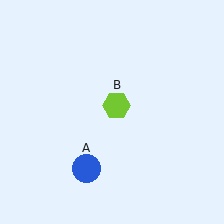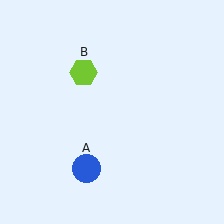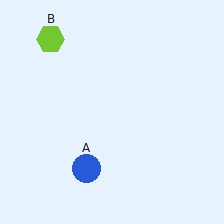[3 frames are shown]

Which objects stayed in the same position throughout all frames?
Blue circle (object A) remained stationary.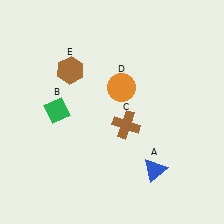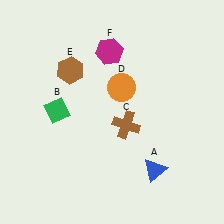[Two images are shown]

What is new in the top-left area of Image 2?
A magenta hexagon (F) was added in the top-left area of Image 2.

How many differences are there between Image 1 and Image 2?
There is 1 difference between the two images.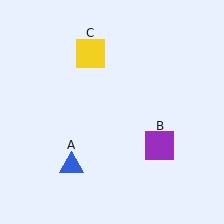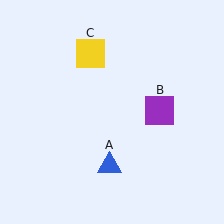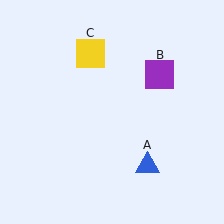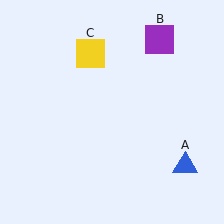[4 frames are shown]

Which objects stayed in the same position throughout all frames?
Yellow square (object C) remained stationary.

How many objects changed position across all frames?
2 objects changed position: blue triangle (object A), purple square (object B).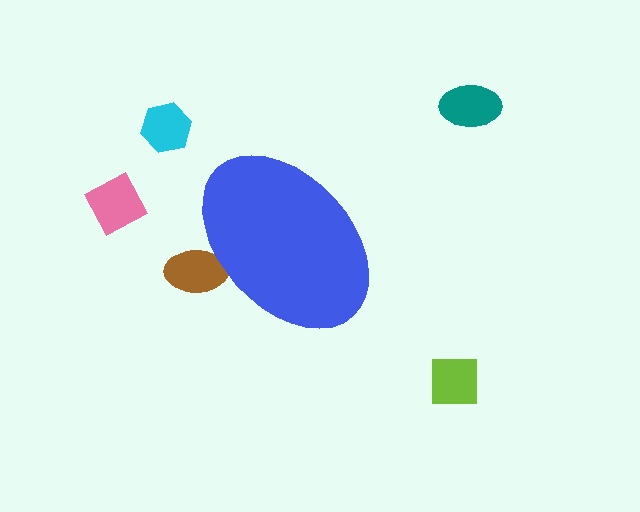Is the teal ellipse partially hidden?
No, the teal ellipse is fully visible.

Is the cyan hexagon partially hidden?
No, the cyan hexagon is fully visible.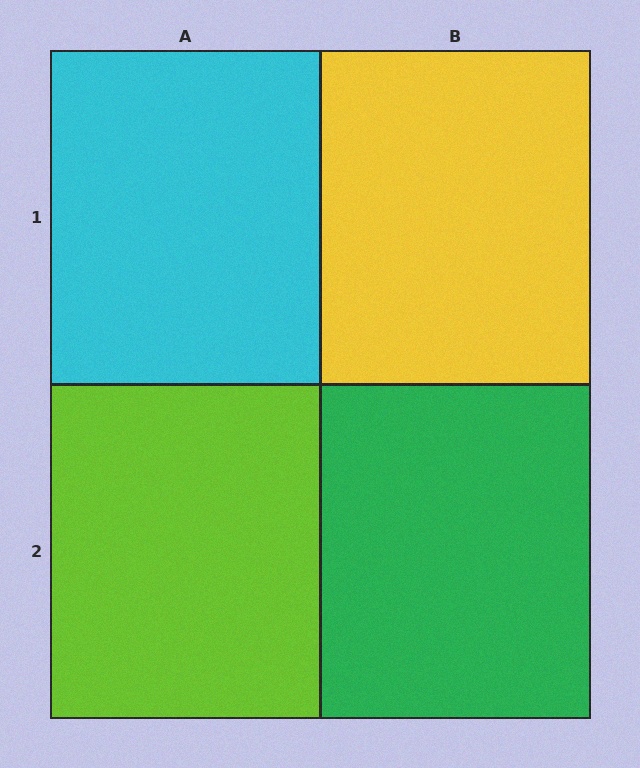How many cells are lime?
1 cell is lime.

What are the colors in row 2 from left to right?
Lime, green.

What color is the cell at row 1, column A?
Cyan.